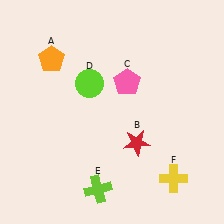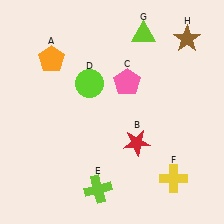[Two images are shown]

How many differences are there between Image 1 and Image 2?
There are 2 differences between the two images.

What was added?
A lime triangle (G), a brown star (H) were added in Image 2.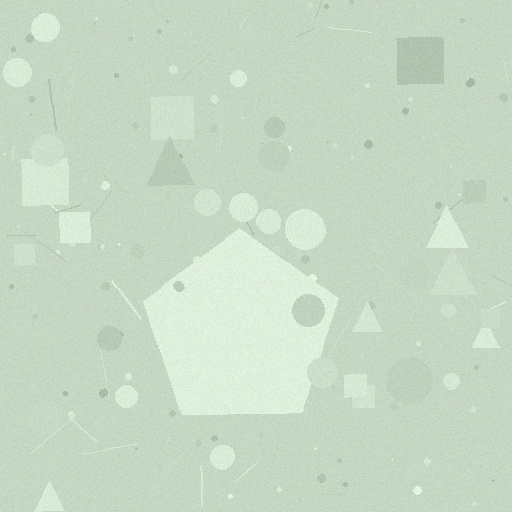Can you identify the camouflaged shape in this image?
The camouflaged shape is a pentagon.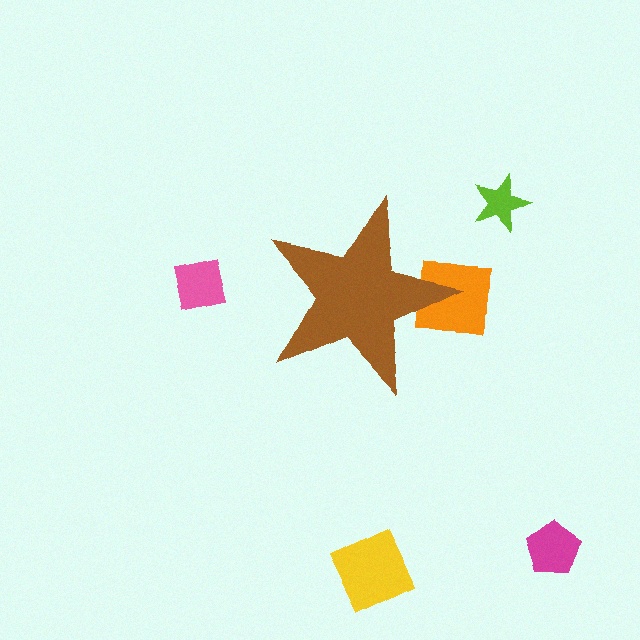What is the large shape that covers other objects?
A brown star.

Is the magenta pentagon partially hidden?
No, the magenta pentagon is fully visible.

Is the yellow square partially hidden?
No, the yellow square is fully visible.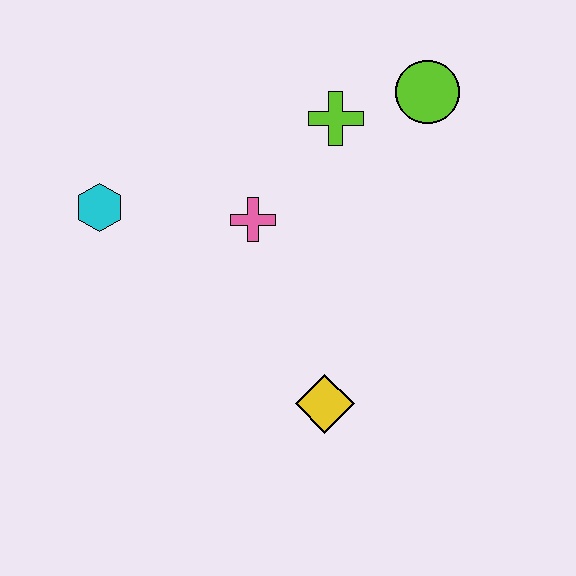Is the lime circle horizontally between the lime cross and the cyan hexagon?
No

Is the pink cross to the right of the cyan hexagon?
Yes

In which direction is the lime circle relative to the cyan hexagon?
The lime circle is to the right of the cyan hexagon.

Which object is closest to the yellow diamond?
The pink cross is closest to the yellow diamond.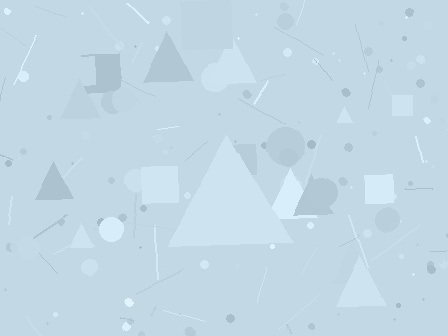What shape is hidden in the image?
A triangle is hidden in the image.